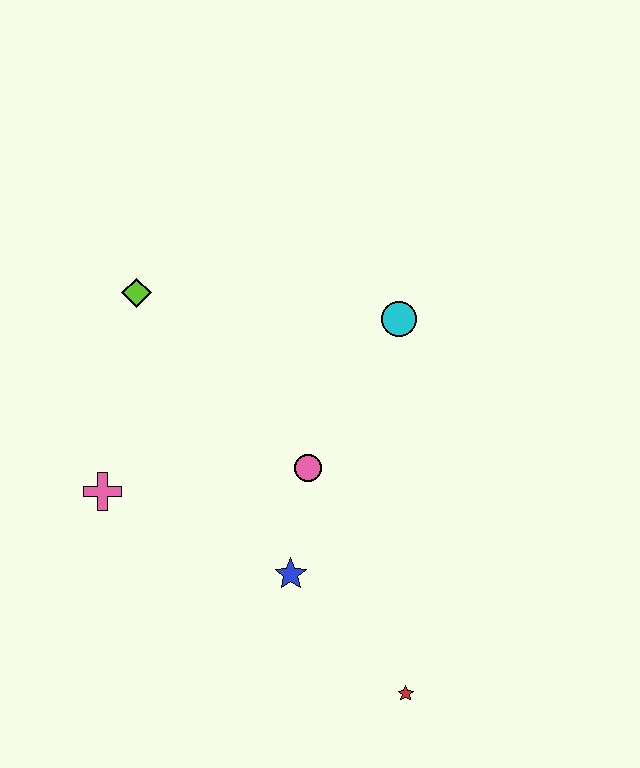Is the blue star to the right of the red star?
No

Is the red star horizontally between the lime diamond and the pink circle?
No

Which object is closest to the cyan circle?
The pink circle is closest to the cyan circle.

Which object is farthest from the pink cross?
The red star is farthest from the pink cross.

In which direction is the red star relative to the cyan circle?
The red star is below the cyan circle.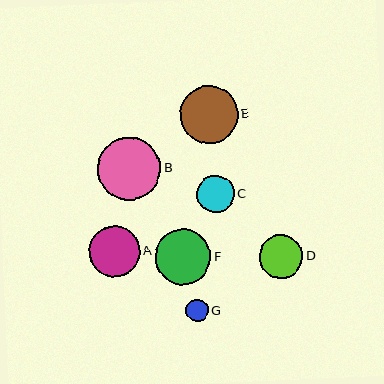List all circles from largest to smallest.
From largest to smallest: B, E, F, A, D, C, G.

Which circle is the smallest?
Circle G is the smallest with a size of approximately 22 pixels.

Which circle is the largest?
Circle B is the largest with a size of approximately 63 pixels.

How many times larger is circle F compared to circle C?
Circle F is approximately 1.5 times the size of circle C.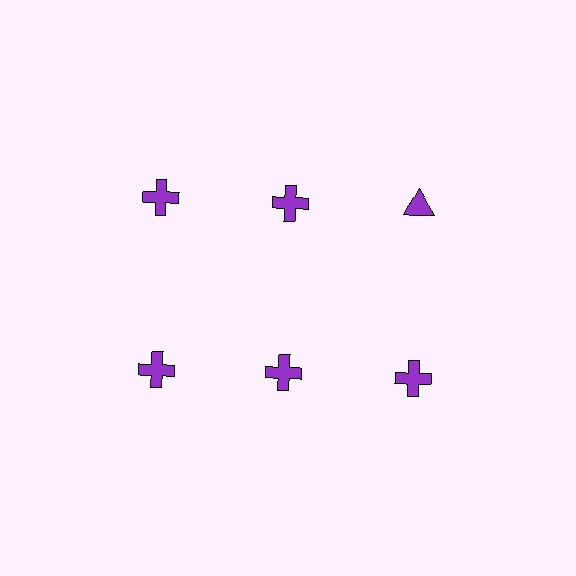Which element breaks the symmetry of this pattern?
The purple triangle in the top row, center column breaks the symmetry. All other shapes are purple crosses.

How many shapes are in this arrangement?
There are 6 shapes arranged in a grid pattern.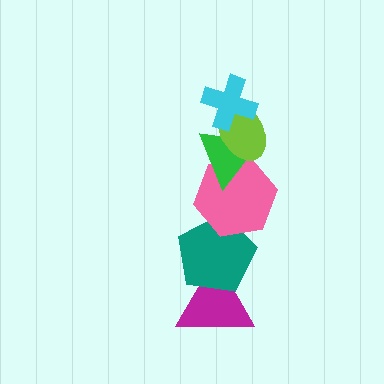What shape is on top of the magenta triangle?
The teal pentagon is on top of the magenta triangle.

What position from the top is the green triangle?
The green triangle is 3rd from the top.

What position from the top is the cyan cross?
The cyan cross is 1st from the top.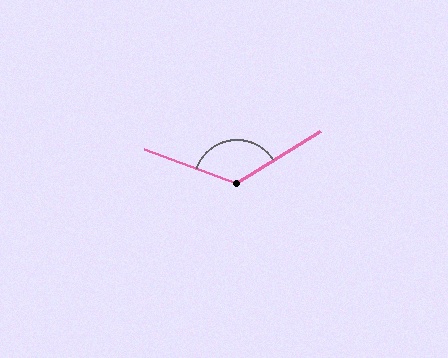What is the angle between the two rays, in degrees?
Approximately 128 degrees.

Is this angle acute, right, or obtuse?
It is obtuse.